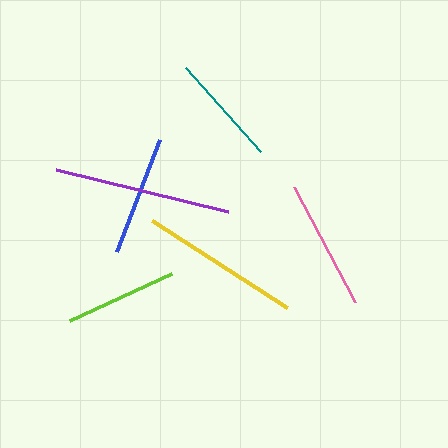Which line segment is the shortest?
The lime line is the shortest at approximately 112 pixels.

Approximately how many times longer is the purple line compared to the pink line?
The purple line is approximately 1.4 times the length of the pink line.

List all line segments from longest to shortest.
From longest to shortest: purple, yellow, pink, blue, teal, lime.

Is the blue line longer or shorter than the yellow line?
The yellow line is longer than the blue line.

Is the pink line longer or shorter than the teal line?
The pink line is longer than the teal line.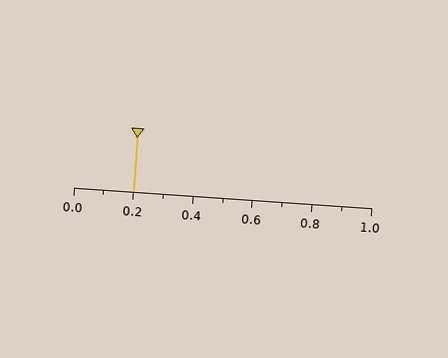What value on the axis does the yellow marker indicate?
The marker indicates approximately 0.2.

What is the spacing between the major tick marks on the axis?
The major ticks are spaced 0.2 apart.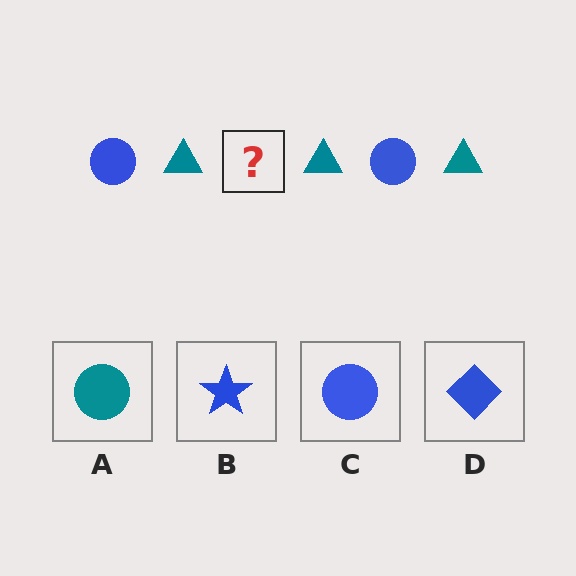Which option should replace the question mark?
Option C.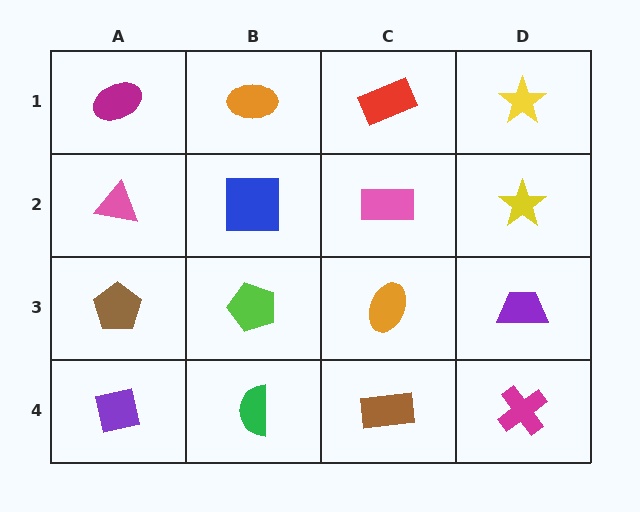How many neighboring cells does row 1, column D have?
2.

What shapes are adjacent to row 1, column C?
A pink rectangle (row 2, column C), an orange ellipse (row 1, column B), a yellow star (row 1, column D).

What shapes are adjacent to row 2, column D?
A yellow star (row 1, column D), a purple trapezoid (row 3, column D), a pink rectangle (row 2, column C).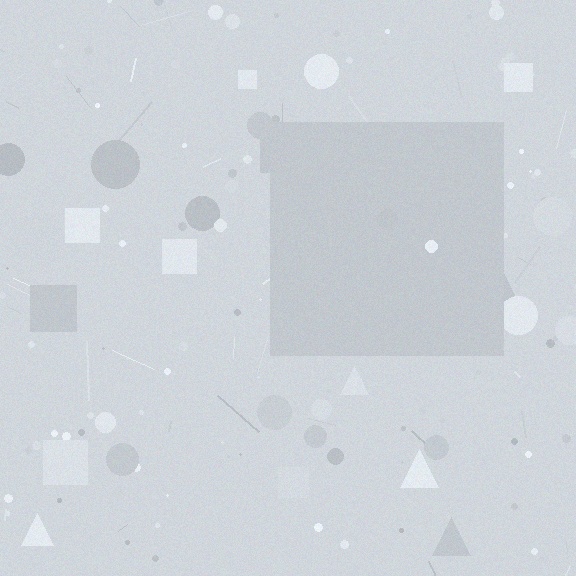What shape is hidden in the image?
A square is hidden in the image.